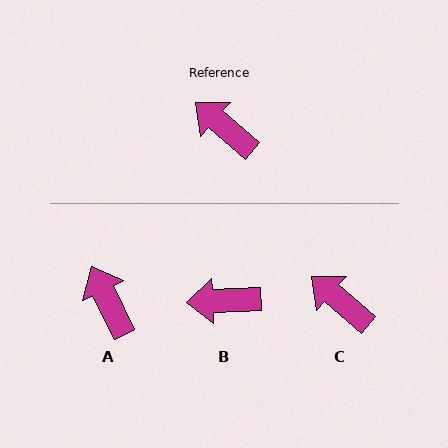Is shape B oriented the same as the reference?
No, it is off by about 43 degrees.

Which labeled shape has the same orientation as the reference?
C.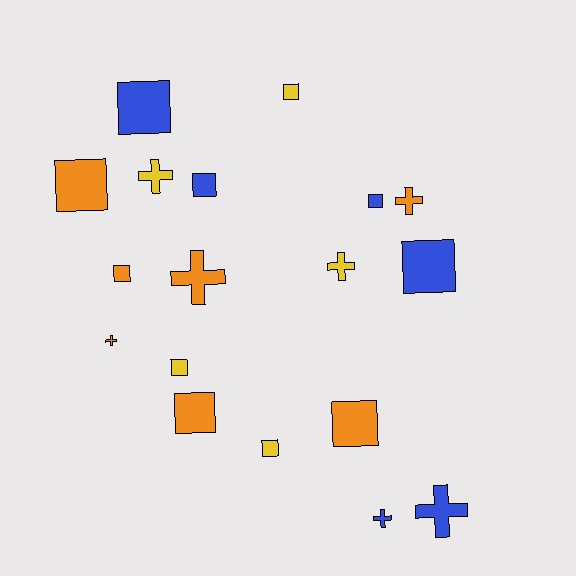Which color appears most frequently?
Orange, with 7 objects.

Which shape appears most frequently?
Square, with 11 objects.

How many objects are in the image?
There are 18 objects.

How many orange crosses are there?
There are 3 orange crosses.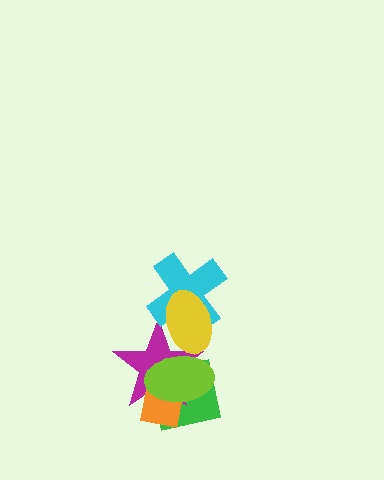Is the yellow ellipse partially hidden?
Yes, it is partially covered by another shape.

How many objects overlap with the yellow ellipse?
3 objects overlap with the yellow ellipse.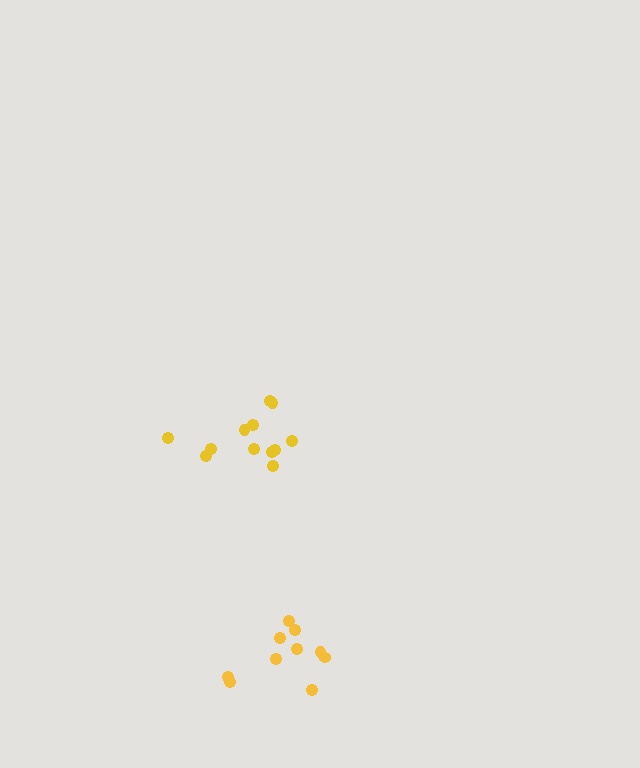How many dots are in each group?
Group 1: 12 dots, Group 2: 10 dots (22 total).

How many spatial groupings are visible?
There are 2 spatial groupings.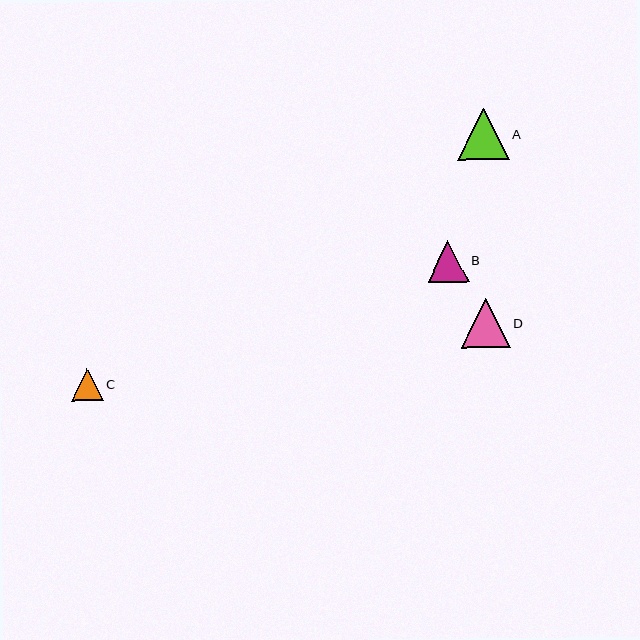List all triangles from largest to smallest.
From largest to smallest: A, D, B, C.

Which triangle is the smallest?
Triangle C is the smallest with a size of approximately 32 pixels.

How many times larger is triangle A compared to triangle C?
Triangle A is approximately 1.6 times the size of triangle C.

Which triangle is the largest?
Triangle A is the largest with a size of approximately 52 pixels.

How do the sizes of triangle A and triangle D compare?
Triangle A and triangle D are approximately the same size.